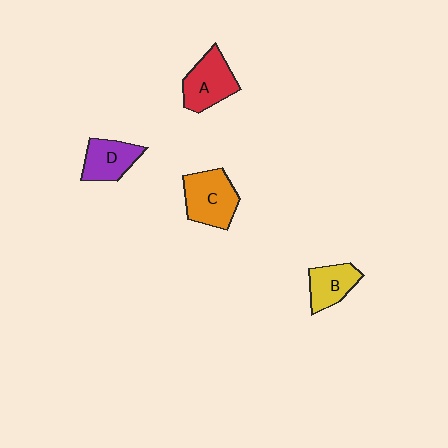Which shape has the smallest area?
Shape B (yellow).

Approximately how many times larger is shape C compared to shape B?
Approximately 1.4 times.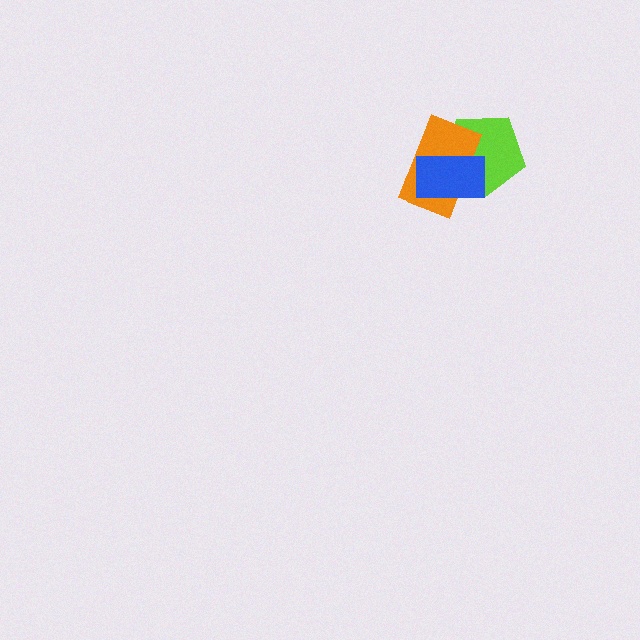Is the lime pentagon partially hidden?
Yes, it is partially covered by another shape.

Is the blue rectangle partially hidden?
No, no other shape covers it.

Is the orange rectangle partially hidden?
Yes, it is partially covered by another shape.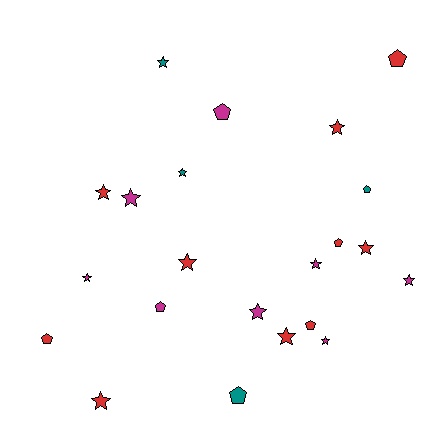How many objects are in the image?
There are 22 objects.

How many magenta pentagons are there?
There are 2 magenta pentagons.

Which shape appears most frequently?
Star, with 14 objects.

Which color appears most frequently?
Red, with 10 objects.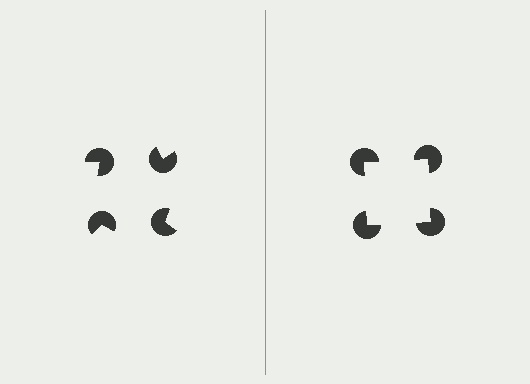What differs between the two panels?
The pac-man discs are positioned identically on both sides; only the wedge orientations differ. On the right they align to a square; on the left they are misaligned.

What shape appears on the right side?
An illusory square.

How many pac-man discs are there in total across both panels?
8 — 4 on each side.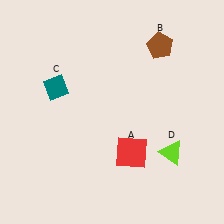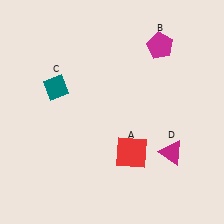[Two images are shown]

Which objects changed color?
B changed from brown to magenta. D changed from lime to magenta.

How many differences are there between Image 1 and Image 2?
There are 2 differences between the two images.